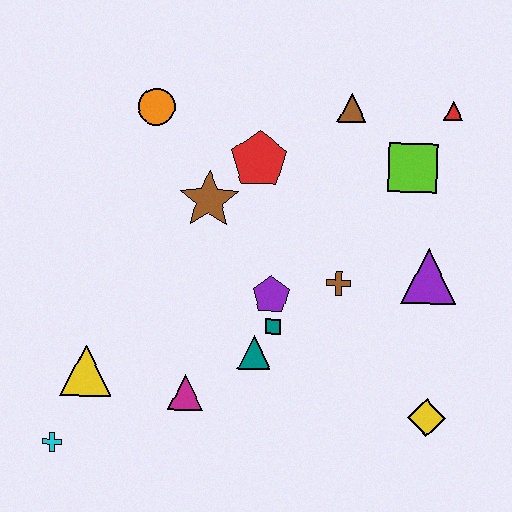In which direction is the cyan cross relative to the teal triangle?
The cyan cross is to the left of the teal triangle.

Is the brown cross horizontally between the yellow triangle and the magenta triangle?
No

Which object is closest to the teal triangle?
The teal square is closest to the teal triangle.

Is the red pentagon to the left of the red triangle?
Yes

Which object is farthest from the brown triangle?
The cyan cross is farthest from the brown triangle.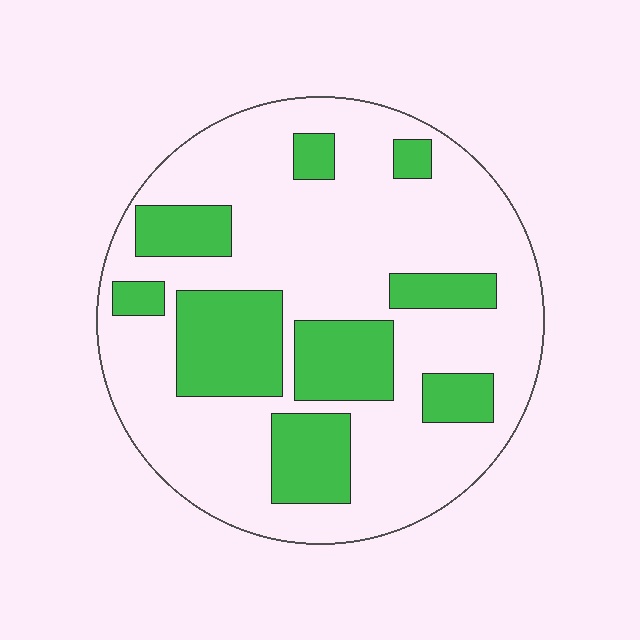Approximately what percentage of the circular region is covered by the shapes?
Approximately 30%.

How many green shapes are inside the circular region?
9.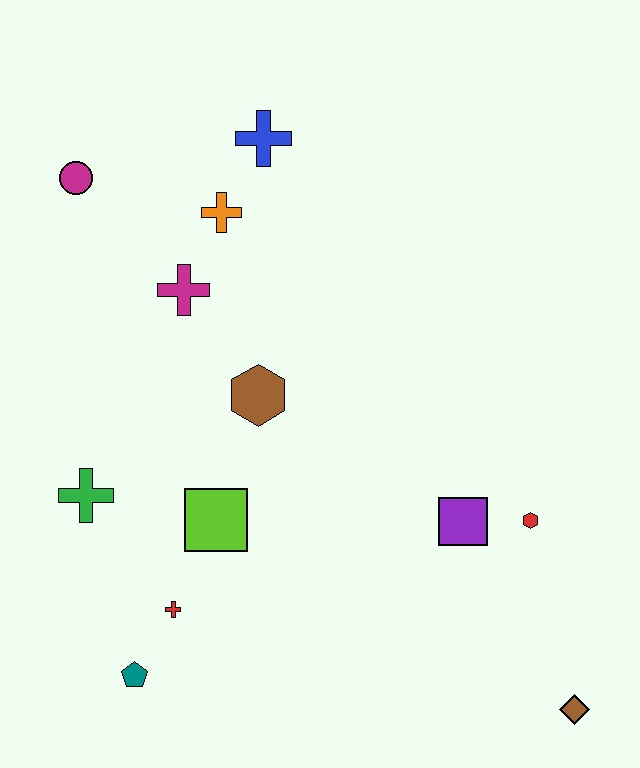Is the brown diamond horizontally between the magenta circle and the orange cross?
No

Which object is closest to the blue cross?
The orange cross is closest to the blue cross.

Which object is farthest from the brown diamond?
The magenta circle is farthest from the brown diamond.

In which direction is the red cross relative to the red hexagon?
The red cross is to the left of the red hexagon.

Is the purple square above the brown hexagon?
No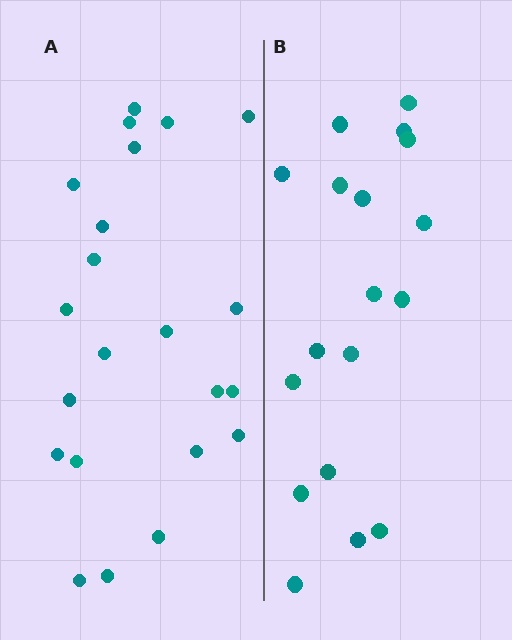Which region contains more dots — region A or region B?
Region A (the left region) has more dots.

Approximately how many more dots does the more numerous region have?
Region A has about 4 more dots than region B.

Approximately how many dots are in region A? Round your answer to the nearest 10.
About 20 dots. (The exact count is 22, which rounds to 20.)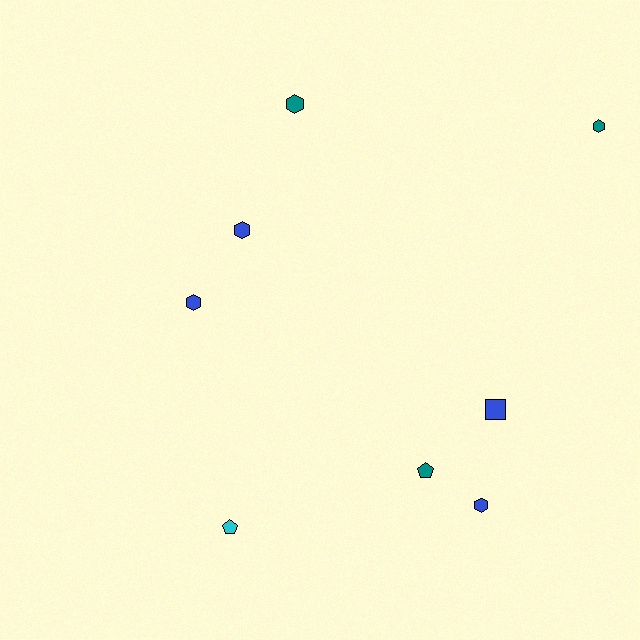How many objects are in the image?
There are 8 objects.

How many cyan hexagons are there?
There are no cyan hexagons.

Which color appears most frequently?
Blue, with 4 objects.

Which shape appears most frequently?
Hexagon, with 5 objects.